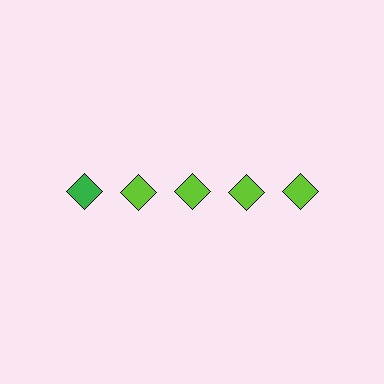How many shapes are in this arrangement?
There are 5 shapes arranged in a grid pattern.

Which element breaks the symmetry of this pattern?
The green diamond in the top row, leftmost column breaks the symmetry. All other shapes are lime diamonds.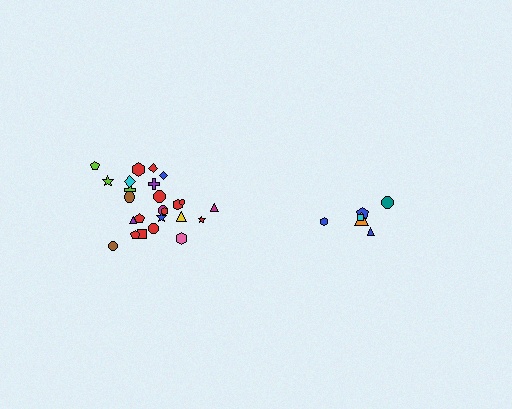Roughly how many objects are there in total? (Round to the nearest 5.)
Roughly 30 objects in total.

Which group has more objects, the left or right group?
The left group.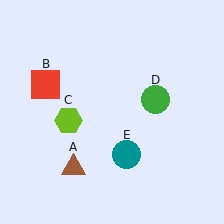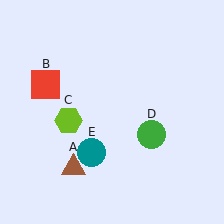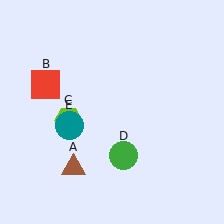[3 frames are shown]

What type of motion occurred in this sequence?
The green circle (object D), teal circle (object E) rotated clockwise around the center of the scene.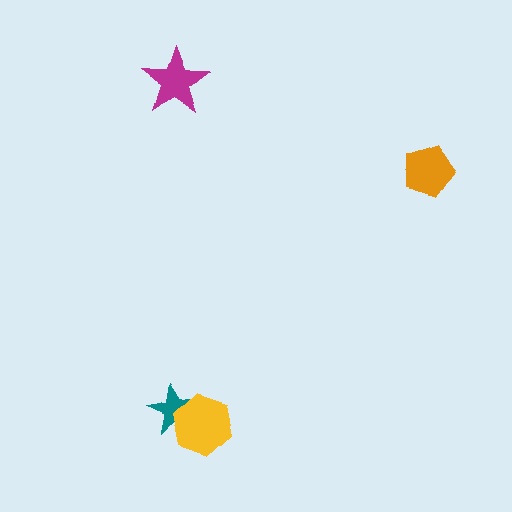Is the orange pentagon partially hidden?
No, no other shape covers it.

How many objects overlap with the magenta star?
0 objects overlap with the magenta star.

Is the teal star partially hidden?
Yes, it is partially covered by another shape.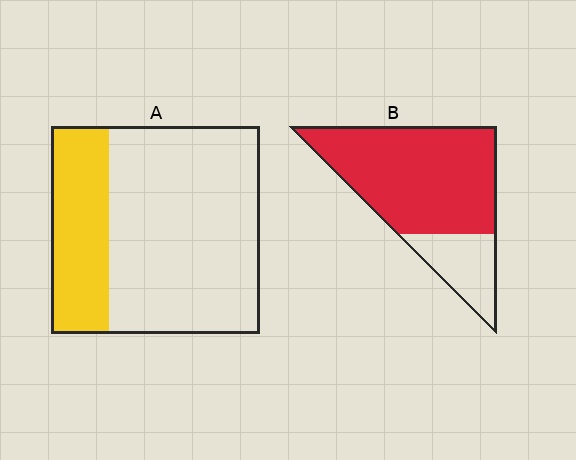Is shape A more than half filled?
No.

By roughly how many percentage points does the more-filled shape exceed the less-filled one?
By roughly 50 percentage points (B over A).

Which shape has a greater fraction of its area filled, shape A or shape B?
Shape B.